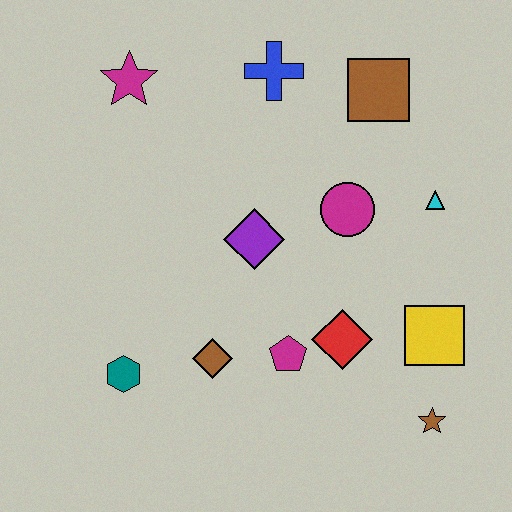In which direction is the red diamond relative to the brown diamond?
The red diamond is to the right of the brown diamond.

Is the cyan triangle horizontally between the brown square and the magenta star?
No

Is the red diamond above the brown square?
No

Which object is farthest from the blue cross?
The brown star is farthest from the blue cross.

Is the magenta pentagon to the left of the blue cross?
No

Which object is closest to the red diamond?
The magenta pentagon is closest to the red diamond.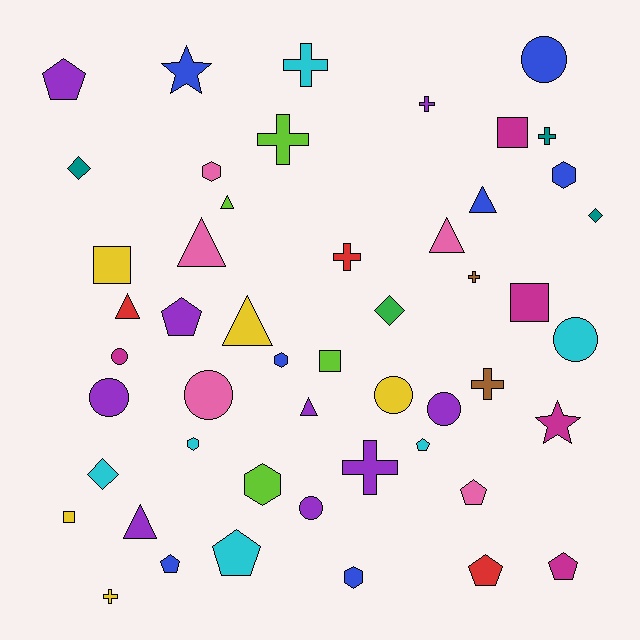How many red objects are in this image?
There are 3 red objects.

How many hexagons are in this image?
There are 6 hexagons.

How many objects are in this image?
There are 50 objects.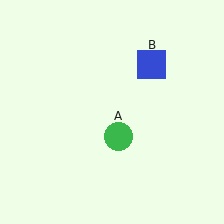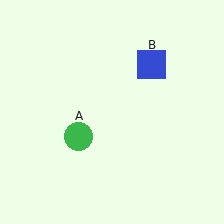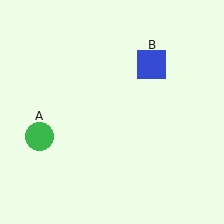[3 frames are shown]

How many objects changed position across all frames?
1 object changed position: green circle (object A).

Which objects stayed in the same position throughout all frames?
Blue square (object B) remained stationary.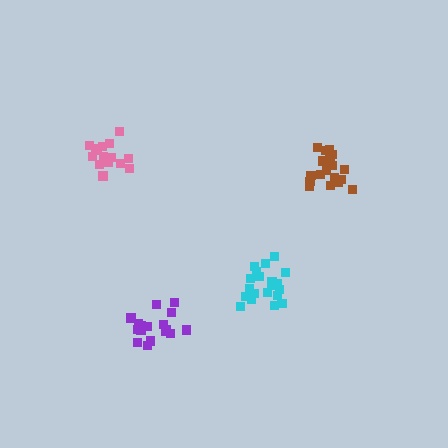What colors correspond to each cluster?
The clusters are colored: brown, pink, cyan, purple.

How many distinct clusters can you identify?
There are 4 distinct clusters.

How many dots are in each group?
Group 1: 19 dots, Group 2: 15 dots, Group 3: 20 dots, Group 4: 18 dots (72 total).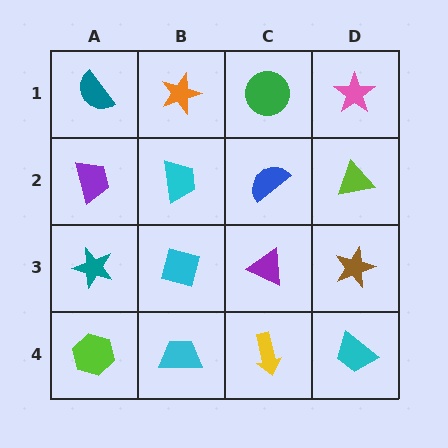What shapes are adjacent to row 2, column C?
A green circle (row 1, column C), a purple triangle (row 3, column C), a cyan trapezoid (row 2, column B), a lime triangle (row 2, column D).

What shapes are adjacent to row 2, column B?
An orange star (row 1, column B), a cyan diamond (row 3, column B), a purple trapezoid (row 2, column A), a blue semicircle (row 2, column C).